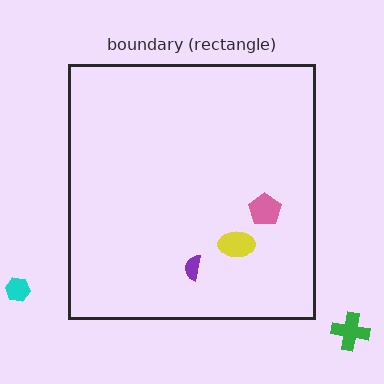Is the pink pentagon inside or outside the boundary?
Inside.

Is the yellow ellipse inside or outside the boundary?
Inside.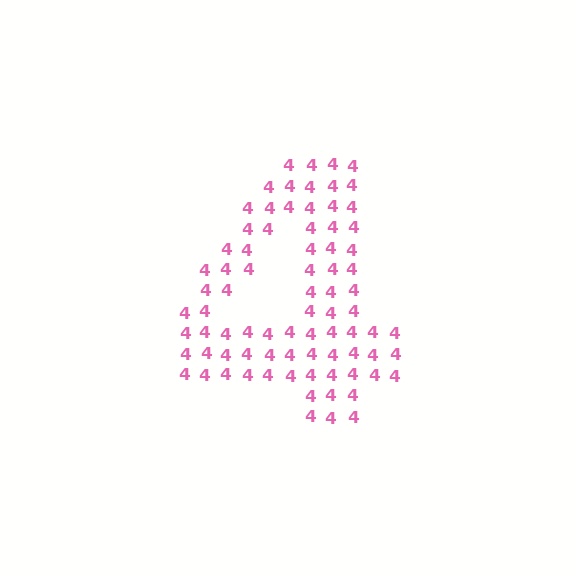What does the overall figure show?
The overall figure shows the digit 4.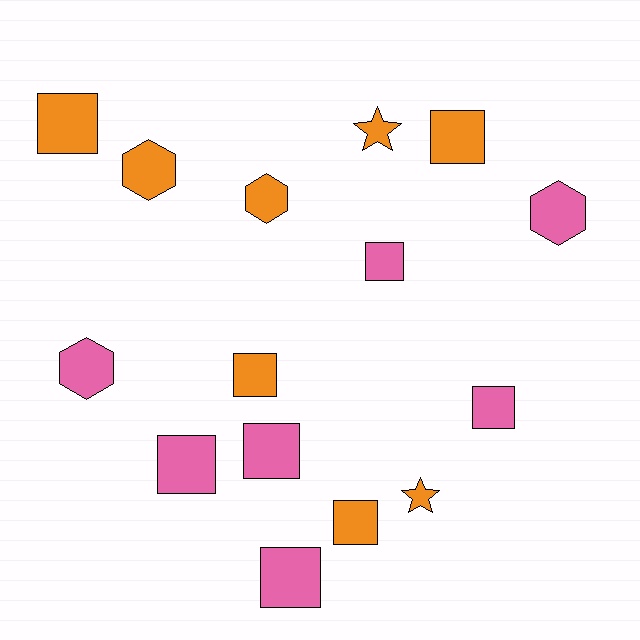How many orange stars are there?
There are 2 orange stars.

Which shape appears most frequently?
Square, with 9 objects.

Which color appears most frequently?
Orange, with 8 objects.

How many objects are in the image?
There are 15 objects.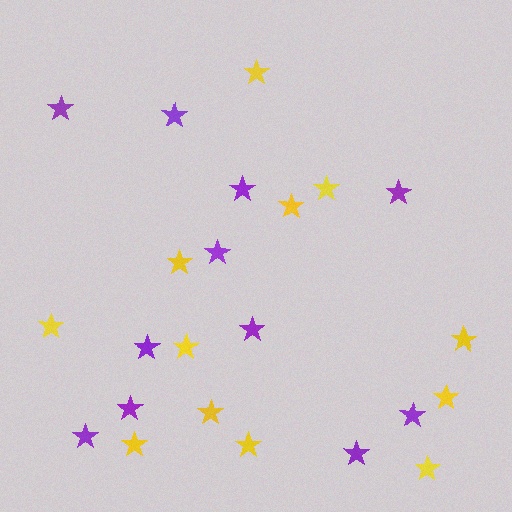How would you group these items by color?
There are 2 groups: one group of yellow stars (12) and one group of purple stars (11).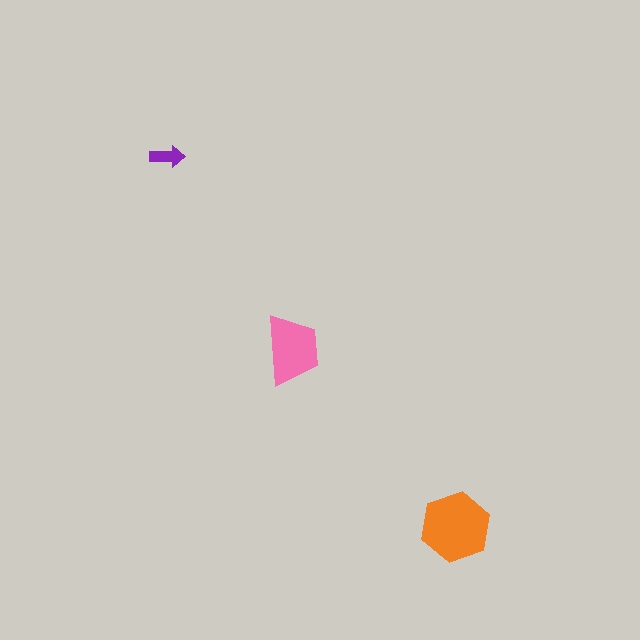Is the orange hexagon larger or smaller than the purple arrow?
Larger.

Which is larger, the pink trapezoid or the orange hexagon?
The orange hexagon.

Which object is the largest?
The orange hexagon.